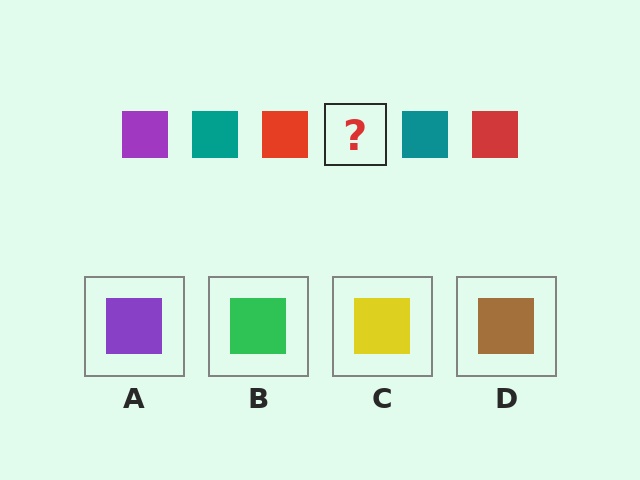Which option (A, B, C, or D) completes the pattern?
A.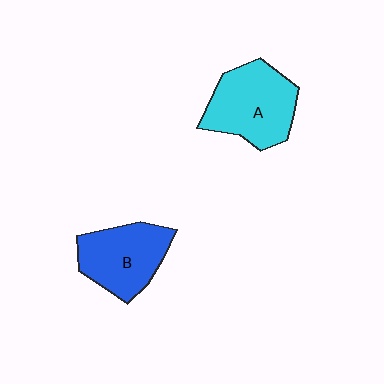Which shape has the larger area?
Shape A (cyan).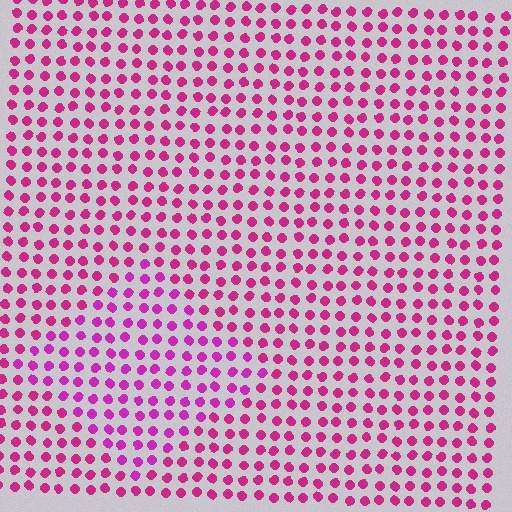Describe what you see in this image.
The image is filled with small magenta elements in a uniform arrangement. A diamond-shaped region is visible where the elements are tinted to a slightly different hue, forming a subtle color boundary.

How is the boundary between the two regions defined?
The boundary is defined purely by a slight shift in hue (about 18 degrees). Spacing, size, and orientation are identical on both sides.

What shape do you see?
I see a diamond.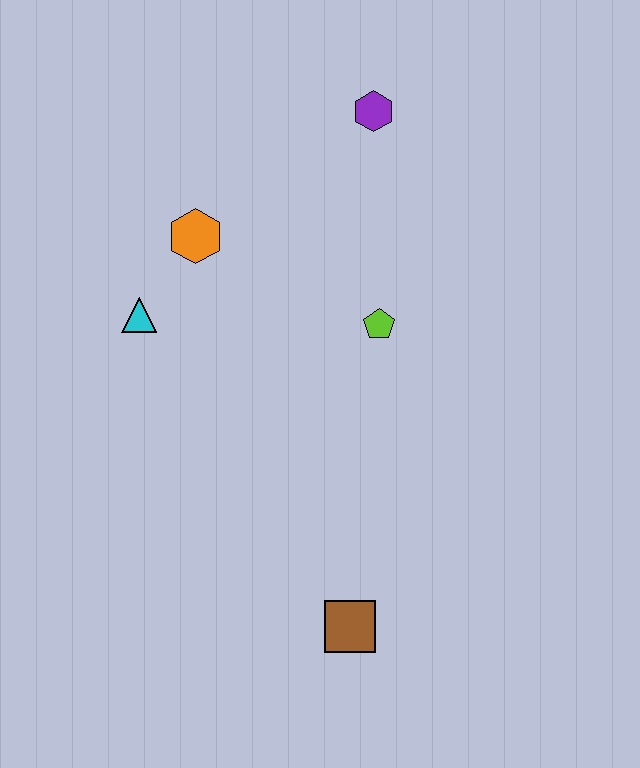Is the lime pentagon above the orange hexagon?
No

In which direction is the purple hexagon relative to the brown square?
The purple hexagon is above the brown square.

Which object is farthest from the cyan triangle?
The brown square is farthest from the cyan triangle.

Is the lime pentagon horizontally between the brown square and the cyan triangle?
No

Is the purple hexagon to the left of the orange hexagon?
No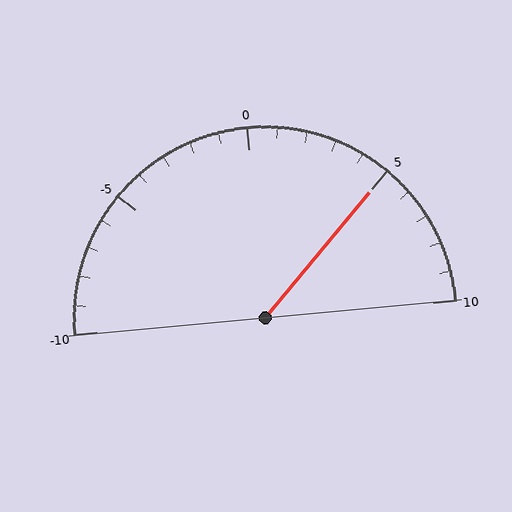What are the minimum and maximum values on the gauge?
The gauge ranges from -10 to 10.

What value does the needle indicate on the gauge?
The needle indicates approximately 5.